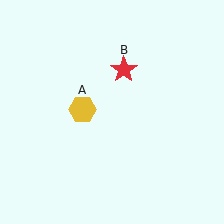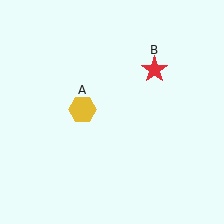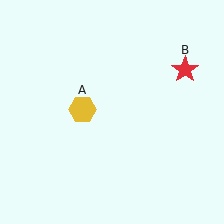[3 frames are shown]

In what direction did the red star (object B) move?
The red star (object B) moved right.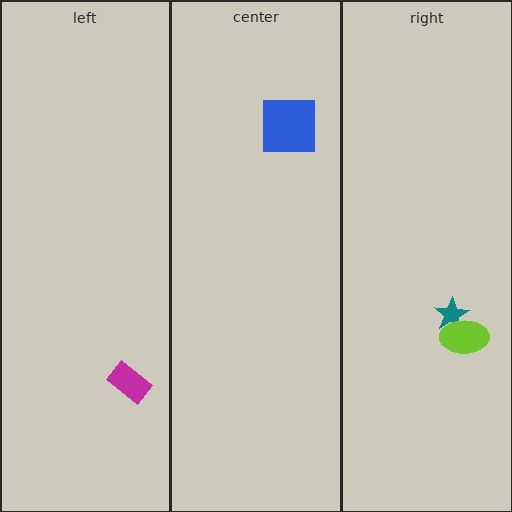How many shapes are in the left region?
1.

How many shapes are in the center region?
1.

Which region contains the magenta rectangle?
The left region.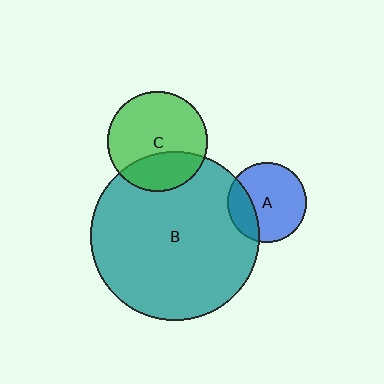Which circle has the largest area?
Circle B (teal).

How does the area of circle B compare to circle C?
Approximately 2.9 times.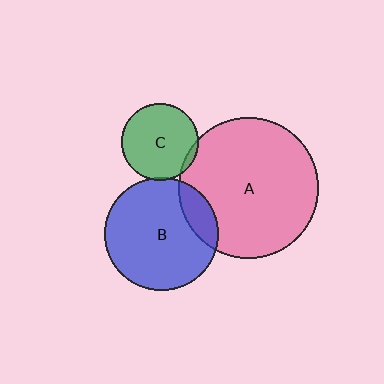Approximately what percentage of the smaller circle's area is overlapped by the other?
Approximately 15%.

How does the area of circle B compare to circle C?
Approximately 2.2 times.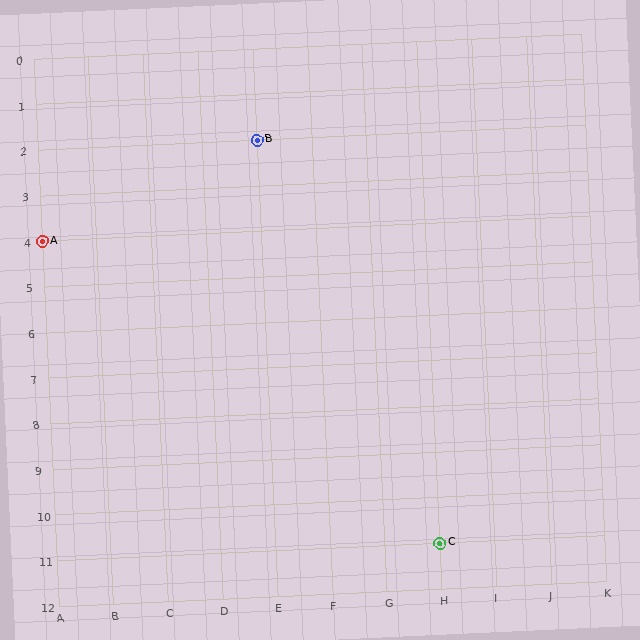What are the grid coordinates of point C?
Point C is at grid coordinates (H, 11).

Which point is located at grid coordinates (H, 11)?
Point C is at (H, 11).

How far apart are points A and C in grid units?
Points A and C are 7 columns and 7 rows apart (about 9.9 grid units diagonally).